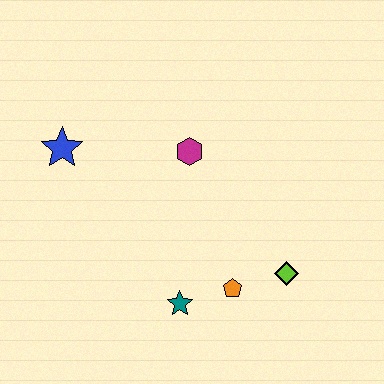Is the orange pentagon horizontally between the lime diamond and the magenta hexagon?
Yes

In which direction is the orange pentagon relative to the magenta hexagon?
The orange pentagon is below the magenta hexagon.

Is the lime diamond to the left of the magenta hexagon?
No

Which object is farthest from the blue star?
The lime diamond is farthest from the blue star.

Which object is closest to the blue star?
The magenta hexagon is closest to the blue star.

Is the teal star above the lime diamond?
No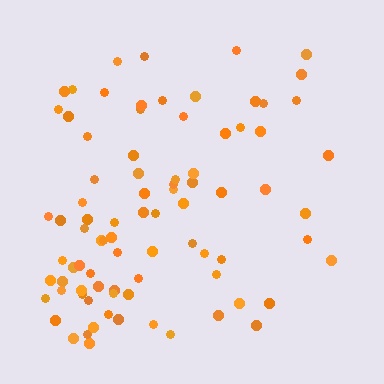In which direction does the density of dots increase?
From right to left, with the left side densest.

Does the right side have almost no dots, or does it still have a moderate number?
Still a moderate number, just noticeably fewer than the left.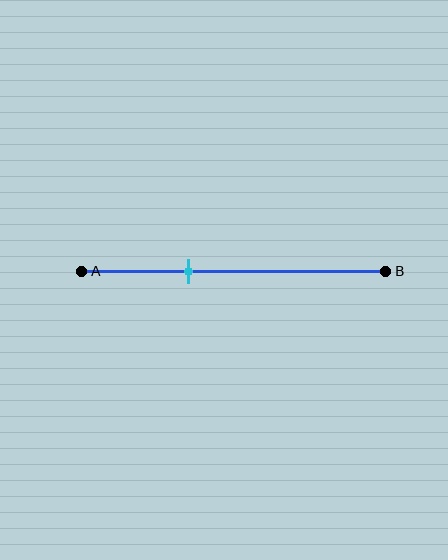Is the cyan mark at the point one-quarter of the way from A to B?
No, the mark is at about 35% from A, not at the 25% one-quarter point.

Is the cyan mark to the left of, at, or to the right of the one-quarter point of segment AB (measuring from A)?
The cyan mark is to the right of the one-quarter point of segment AB.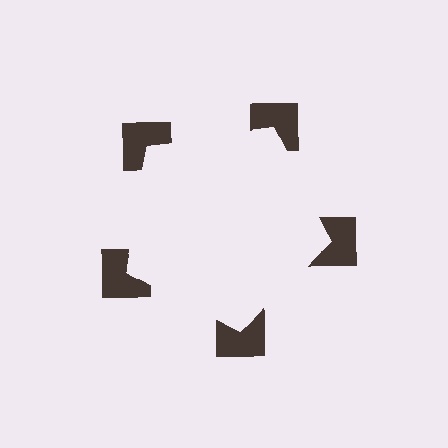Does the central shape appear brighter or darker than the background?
It typically appears slightly brighter than the background, even though no actual brightness change is drawn.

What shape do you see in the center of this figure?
An illusory pentagon — its edges are inferred from the aligned wedge cuts in the notched squares, not physically drawn.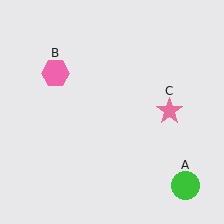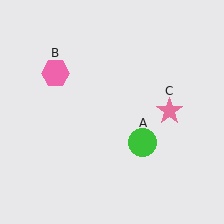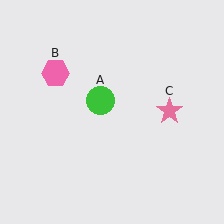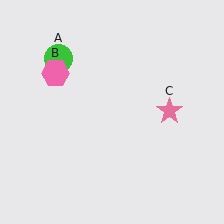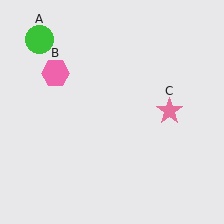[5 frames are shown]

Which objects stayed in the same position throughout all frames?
Pink hexagon (object B) and pink star (object C) remained stationary.